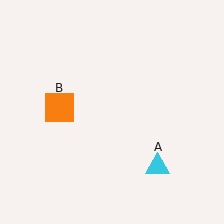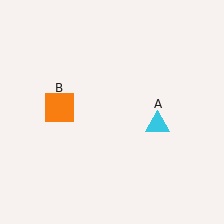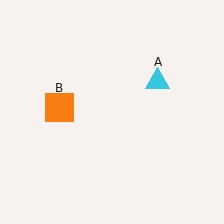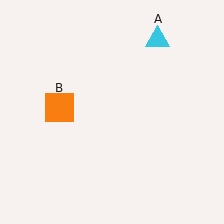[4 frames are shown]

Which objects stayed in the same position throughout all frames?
Orange square (object B) remained stationary.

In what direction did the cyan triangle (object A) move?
The cyan triangle (object A) moved up.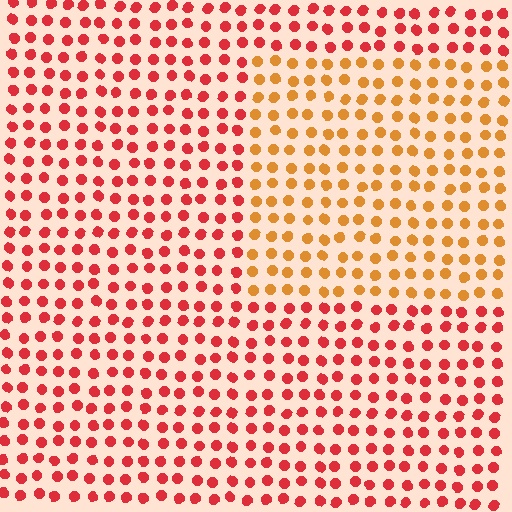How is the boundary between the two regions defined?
The boundary is defined purely by a slight shift in hue (about 38 degrees). Spacing, size, and orientation are identical on both sides.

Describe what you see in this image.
The image is filled with small red elements in a uniform arrangement. A rectangle-shaped region is visible where the elements are tinted to a slightly different hue, forming a subtle color boundary.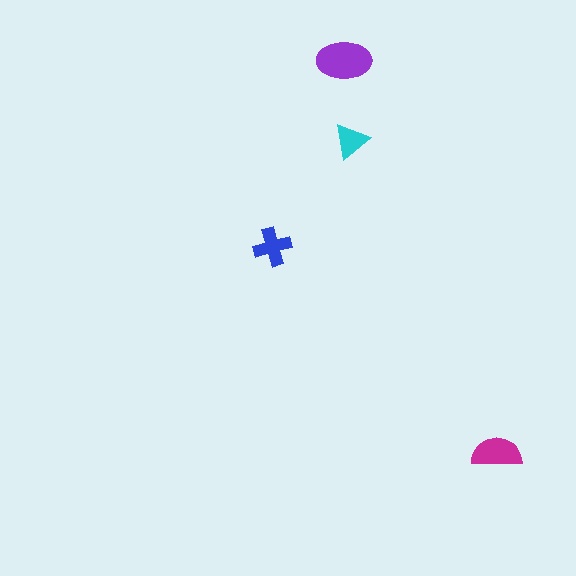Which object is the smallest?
The cyan triangle.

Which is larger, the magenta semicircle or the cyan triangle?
The magenta semicircle.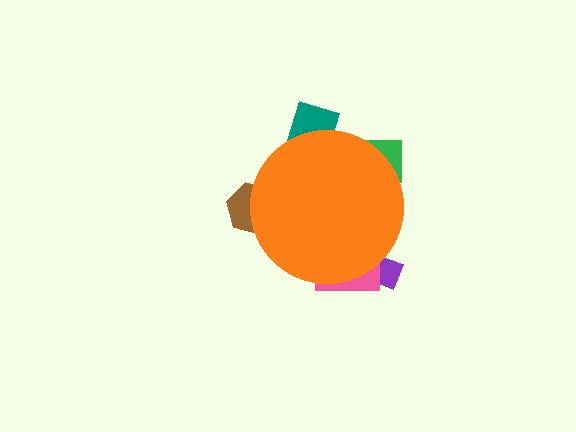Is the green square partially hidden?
Yes, the green square is partially hidden behind the orange circle.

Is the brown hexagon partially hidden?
Yes, the brown hexagon is partially hidden behind the orange circle.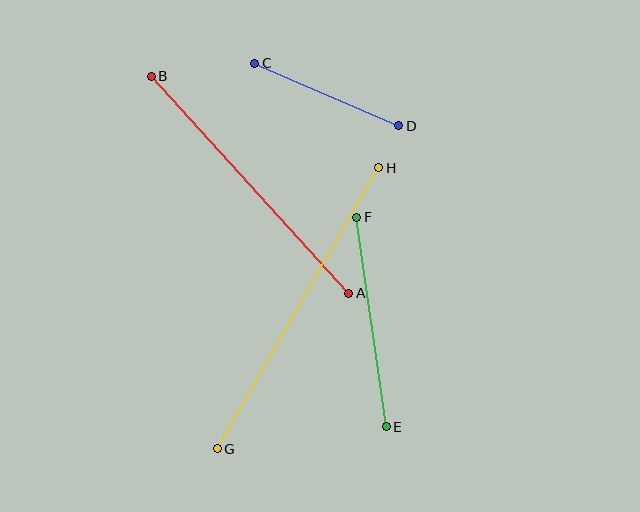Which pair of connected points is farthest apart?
Points G and H are farthest apart.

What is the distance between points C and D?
The distance is approximately 157 pixels.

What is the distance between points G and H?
The distance is approximately 324 pixels.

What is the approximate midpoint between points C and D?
The midpoint is at approximately (327, 94) pixels.